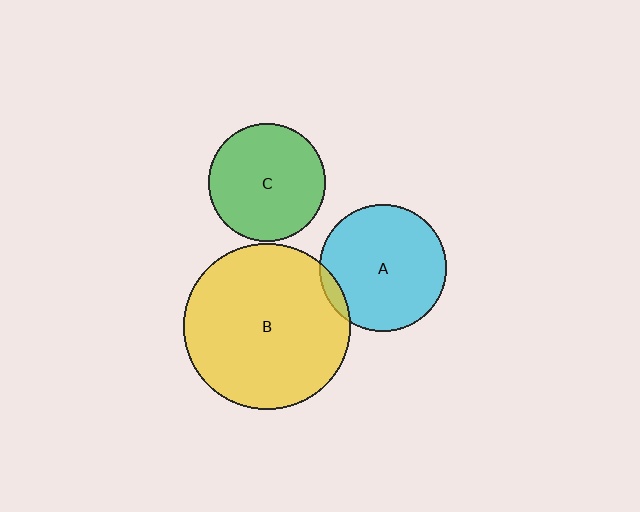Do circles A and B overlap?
Yes.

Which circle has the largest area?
Circle B (yellow).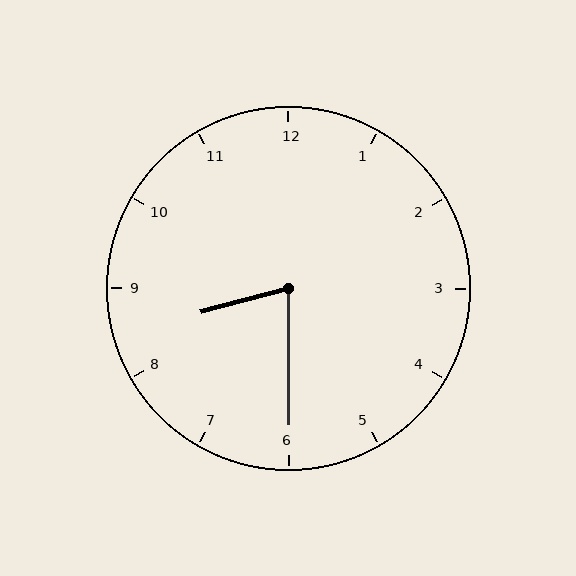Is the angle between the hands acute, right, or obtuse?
It is acute.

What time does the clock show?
8:30.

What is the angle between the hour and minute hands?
Approximately 75 degrees.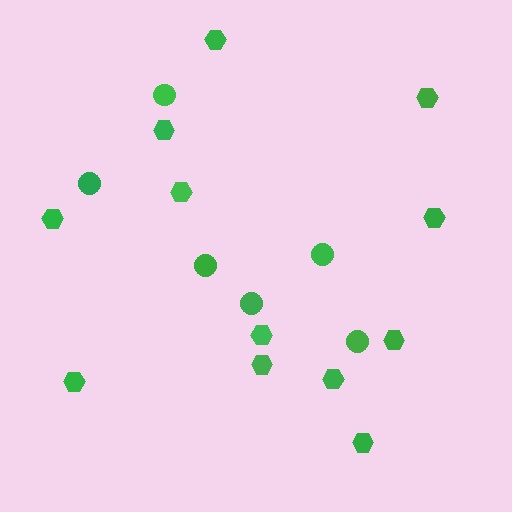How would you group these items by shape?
There are 2 groups: one group of hexagons (12) and one group of circles (6).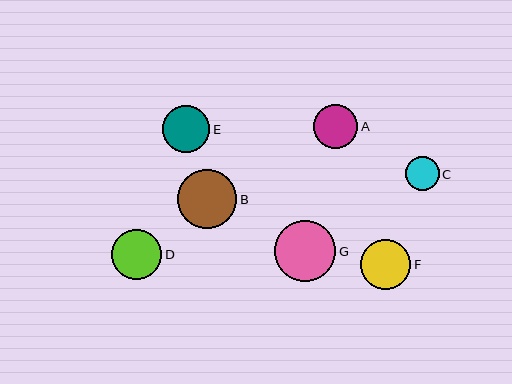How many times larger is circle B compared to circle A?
Circle B is approximately 1.4 times the size of circle A.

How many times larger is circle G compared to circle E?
Circle G is approximately 1.3 times the size of circle E.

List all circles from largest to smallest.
From largest to smallest: G, B, F, D, E, A, C.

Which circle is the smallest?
Circle C is the smallest with a size of approximately 34 pixels.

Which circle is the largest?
Circle G is the largest with a size of approximately 61 pixels.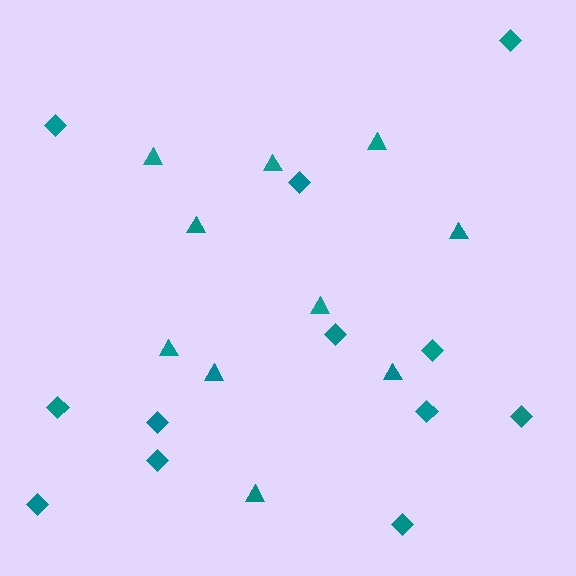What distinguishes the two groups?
There are 2 groups: one group of diamonds (12) and one group of triangles (10).